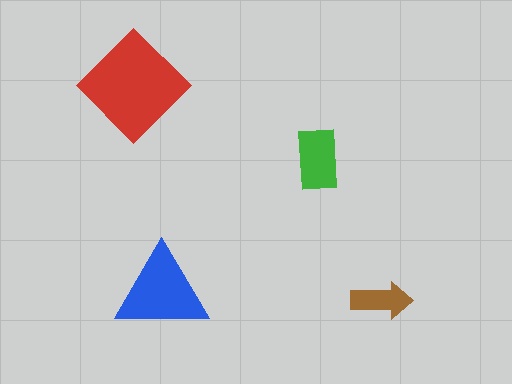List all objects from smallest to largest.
The brown arrow, the green rectangle, the blue triangle, the red diamond.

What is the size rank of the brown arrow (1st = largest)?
4th.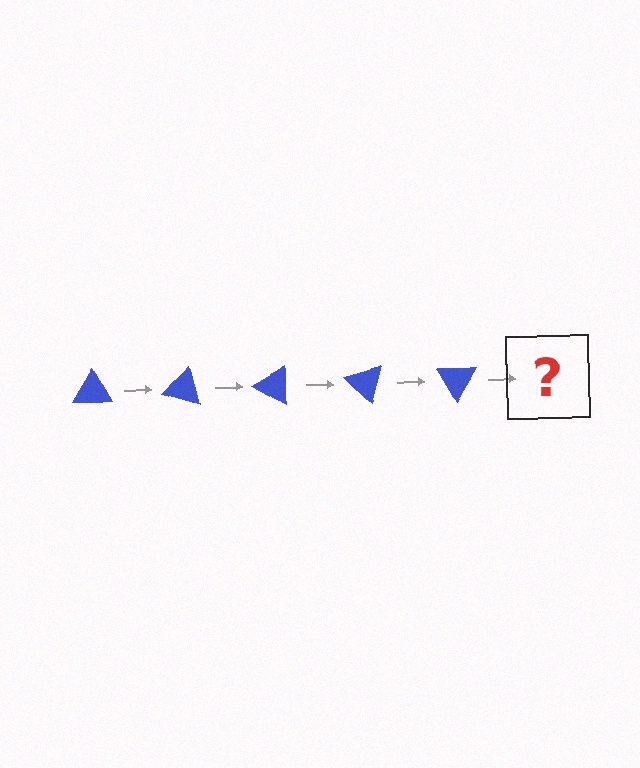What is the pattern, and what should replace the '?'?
The pattern is that the triangle rotates 15 degrees each step. The '?' should be a blue triangle rotated 75 degrees.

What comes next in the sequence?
The next element should be a blue triangle rotated 75 degrees.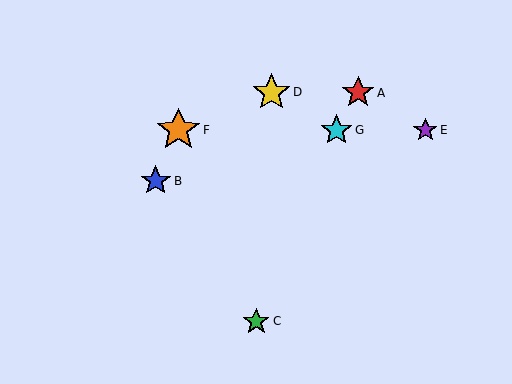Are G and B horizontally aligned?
No, G is at y≈130 and B is at y≈181.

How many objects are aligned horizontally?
3 objects (E, F, G) are aligned horizontally.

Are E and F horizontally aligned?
Yes, both are at y≈130.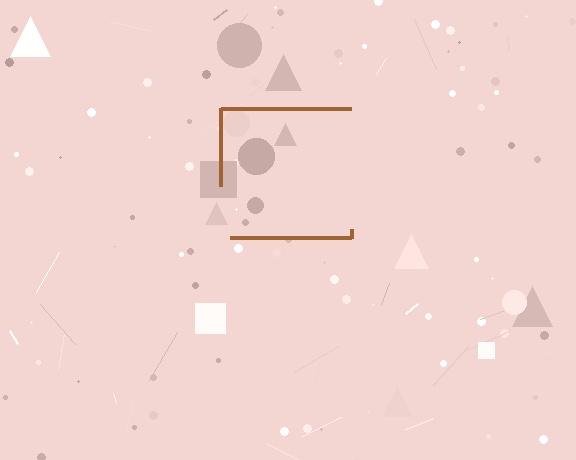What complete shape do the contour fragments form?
The contour fragments form a square.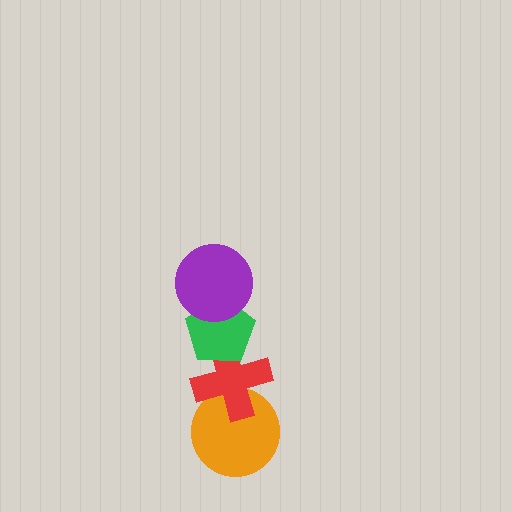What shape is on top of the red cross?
The green pentagon is on top of the red cross.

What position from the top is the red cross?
The red cross is 3rd from the top.